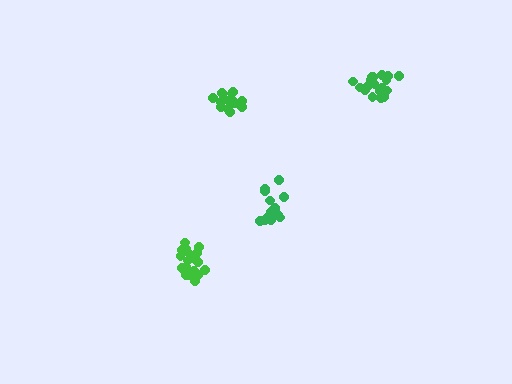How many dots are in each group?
Group 1: 18 dots, Group 2: 14 dots, Group 3: 19 dots, Group 4: 19 dots (70 total).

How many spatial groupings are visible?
There are 4 spatial groupings.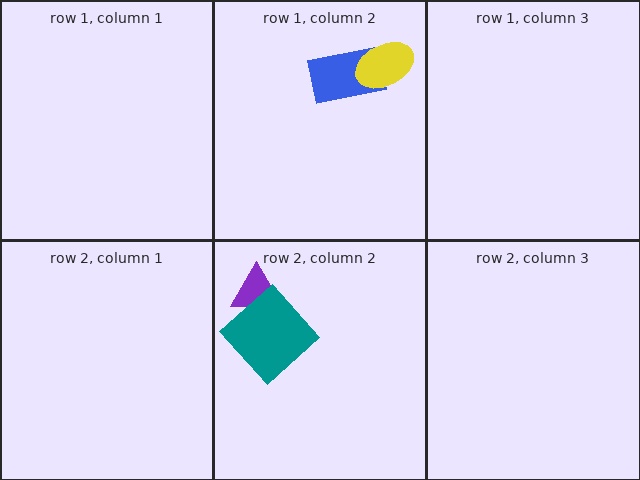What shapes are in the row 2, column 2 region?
The purple triangle, the teal diamond.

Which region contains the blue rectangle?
The row 1, column 2 region.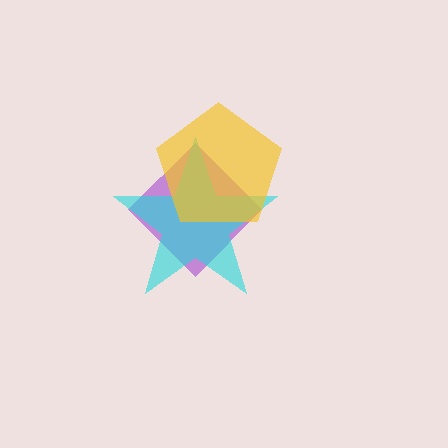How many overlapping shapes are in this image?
There are 3 overlapping shapes in the image.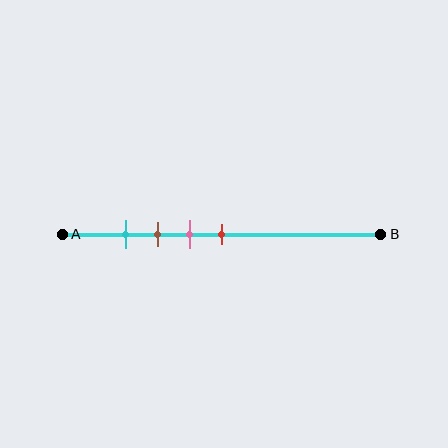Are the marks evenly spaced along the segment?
Yes, the marks are approximately evenly spaced.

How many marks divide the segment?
There are 4 marks dividing the segment.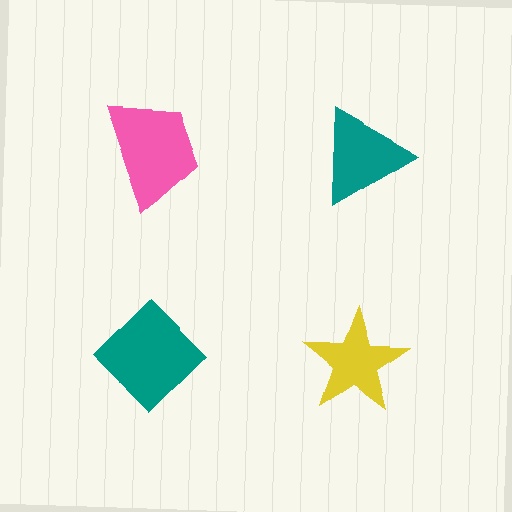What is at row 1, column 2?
A teal triangle.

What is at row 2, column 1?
A teal diamond.